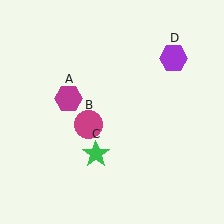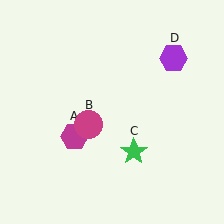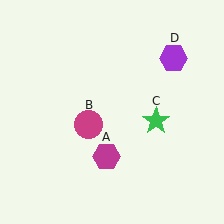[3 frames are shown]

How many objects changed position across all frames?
2 objects changed position: magenta hexagon (object A), green star (object C).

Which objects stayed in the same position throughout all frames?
Magenta circle (object B) and purple hexagon (object D) remained stationary.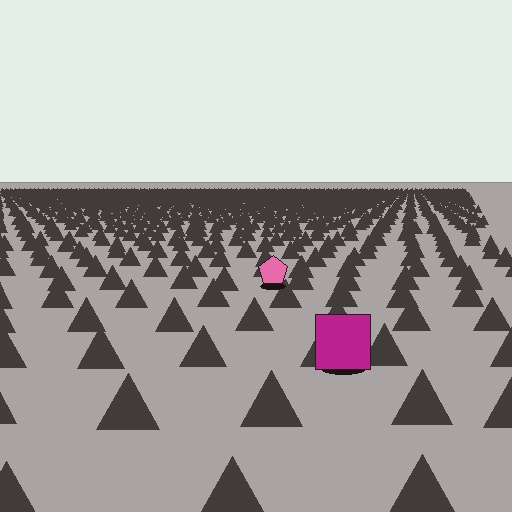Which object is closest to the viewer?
The magenta square is closest. The texture marks near it are larger and more spread out.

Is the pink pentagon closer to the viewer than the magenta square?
No. The magenta square is closer — you can tell from the texture gradient: the ground texture is coarser near it.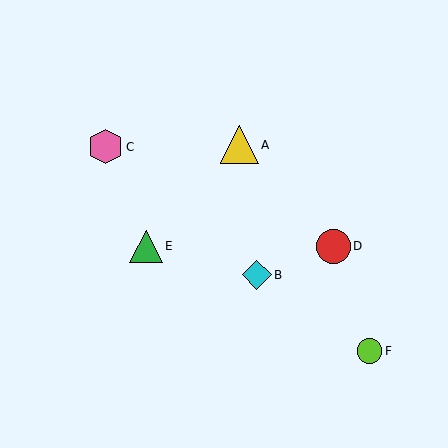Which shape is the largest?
The yellow triangle (labeled A) is the largest.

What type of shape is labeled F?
Shape F is a lime circle.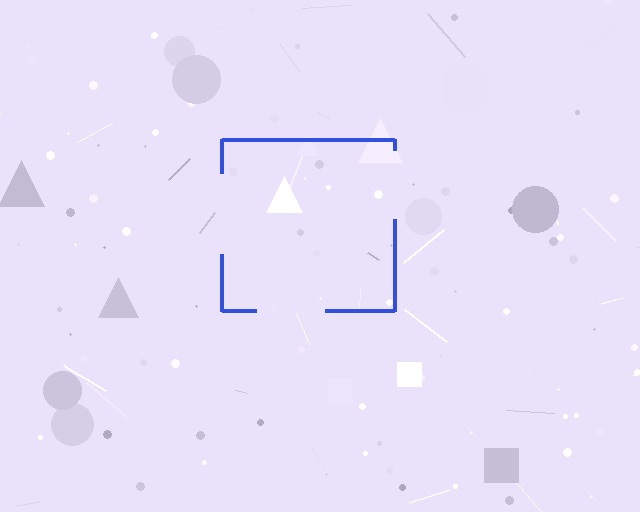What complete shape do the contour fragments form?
The contour fragments form a square.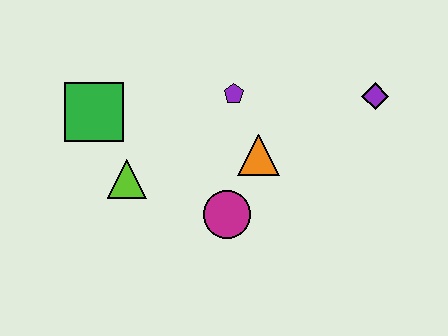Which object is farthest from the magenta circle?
The purple diamond is farthest from the magenta circle.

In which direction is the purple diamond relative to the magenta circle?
The purple diamond is to the right of the magenta circle.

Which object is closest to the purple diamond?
The orange triangle is closest to the purple diamond.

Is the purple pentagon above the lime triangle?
Yes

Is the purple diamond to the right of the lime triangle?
Yes